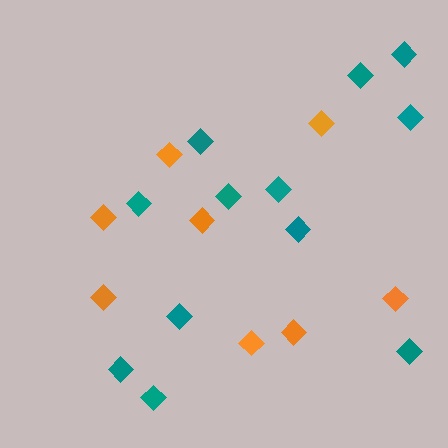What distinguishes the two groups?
There are 2 groups: one group of orange diamonds (8) and one group of teal diamonds (12).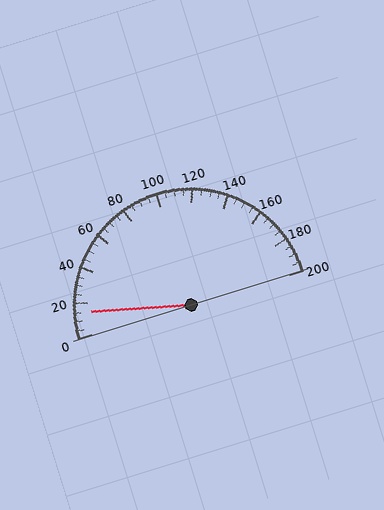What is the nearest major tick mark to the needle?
The nearest major tick mark is 20.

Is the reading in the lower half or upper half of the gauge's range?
The reading is in the lower half of the range (0 to 200).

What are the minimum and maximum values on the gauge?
The gauge ranges from 0 to 200.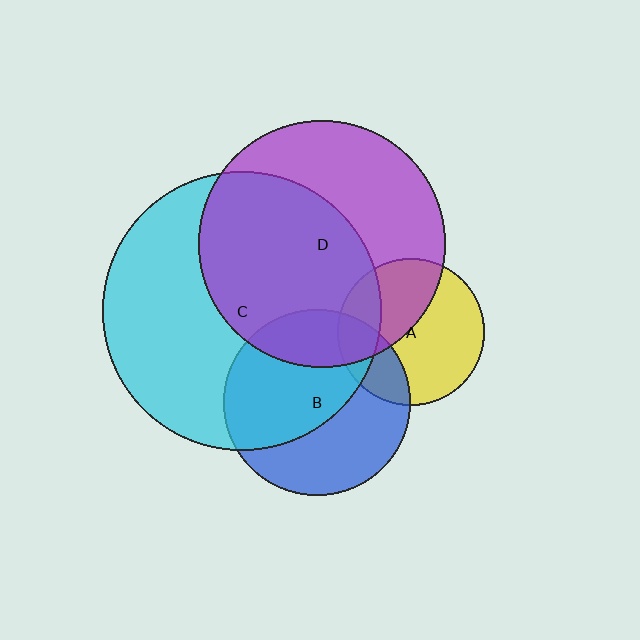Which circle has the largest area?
Circle C (cyan).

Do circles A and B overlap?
Yes.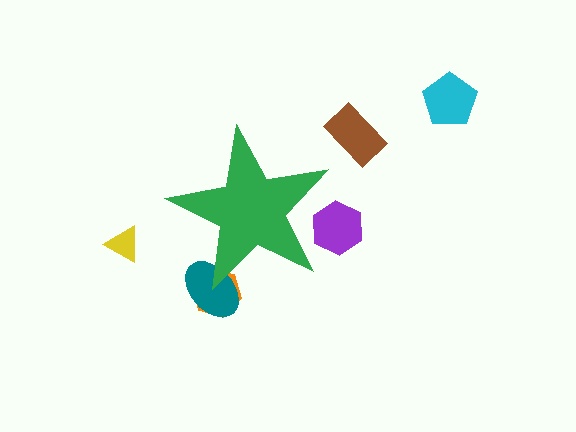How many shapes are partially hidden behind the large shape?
3 shapes are partially hidden.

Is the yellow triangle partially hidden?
No, the yellow triangle is fully visible.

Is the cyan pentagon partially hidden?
No, the cyan pentagon is fully visible.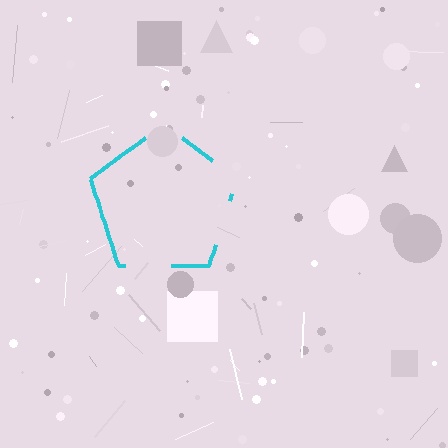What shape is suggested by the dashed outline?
The dashed outline suggests a pentagon.